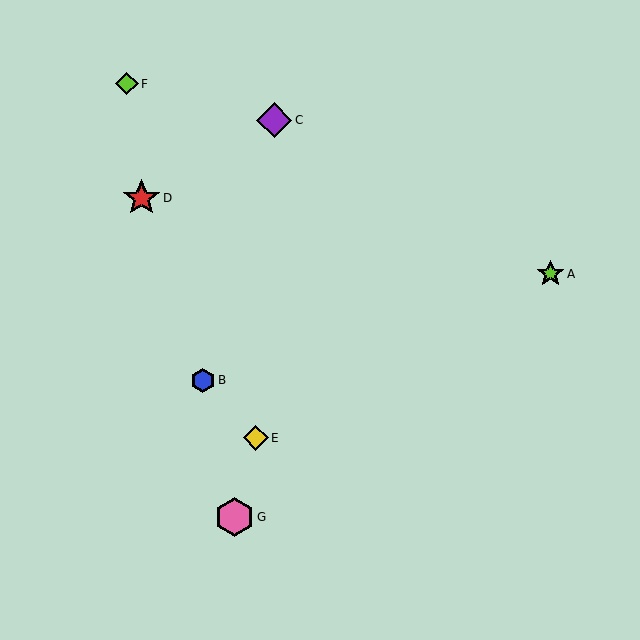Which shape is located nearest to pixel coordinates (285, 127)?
The purple diamond (labeled C) at (274, 120) is nearest to that location.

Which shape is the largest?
The pink hexagon (labeled G) is the largest.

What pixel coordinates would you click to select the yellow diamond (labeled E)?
Click at (256, 438) to select the yellow diamond E.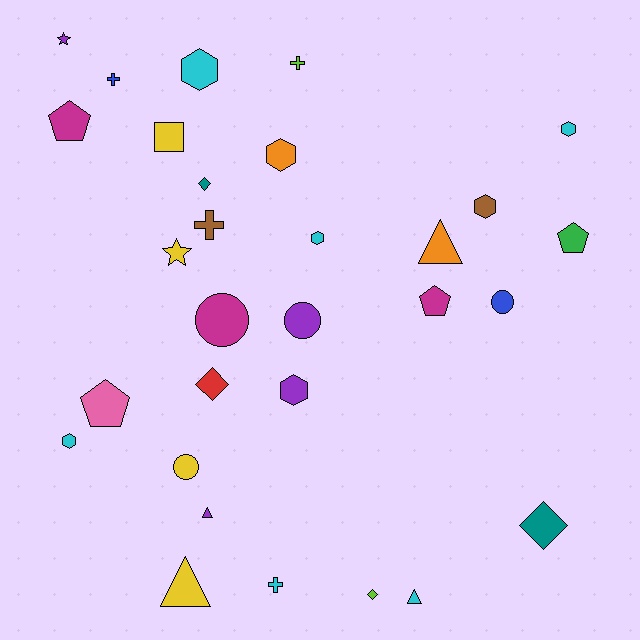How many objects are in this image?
There are 30 objects.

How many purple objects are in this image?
There are 4 purple objects.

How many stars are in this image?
There are 2 stars.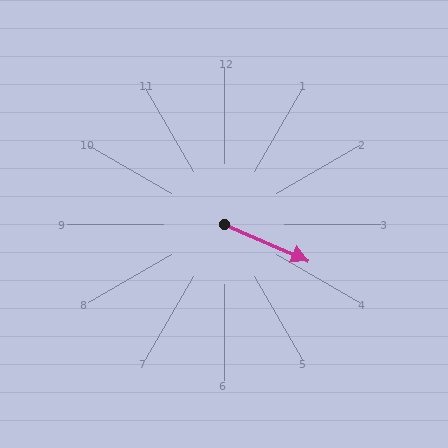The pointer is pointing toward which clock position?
Roughly 4 o'clock.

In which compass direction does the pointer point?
Southeast.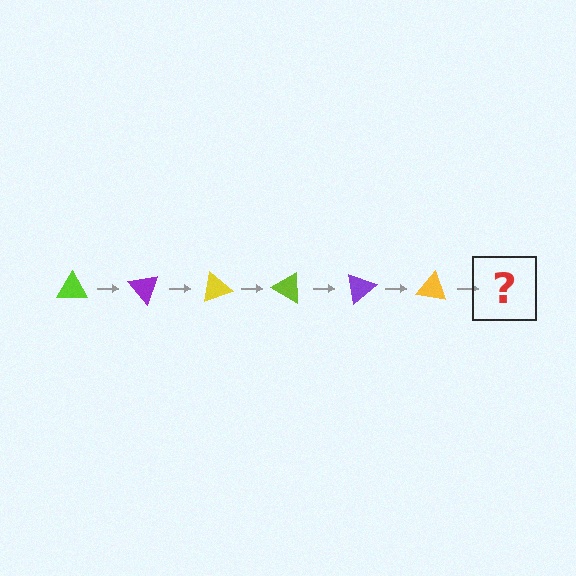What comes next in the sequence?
The next element should be a lime triangle, rotated 300 degrees from the start.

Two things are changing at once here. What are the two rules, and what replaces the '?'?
The two rules are that it rotates 50 degrees each step and the color cycles through lime, purple, and yellow. The '?' should be a lime triangle, rotated 300 degrees from the start.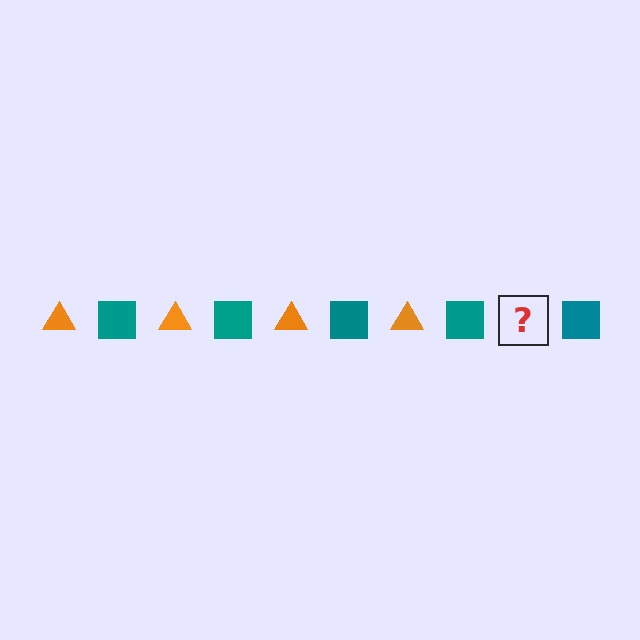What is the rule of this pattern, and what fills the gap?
The rule is that the pattern alternates between orange triangle and teal square. The gap should be filled with an orange triangle.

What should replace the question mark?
The question mark should be replaced with an orange triangle.